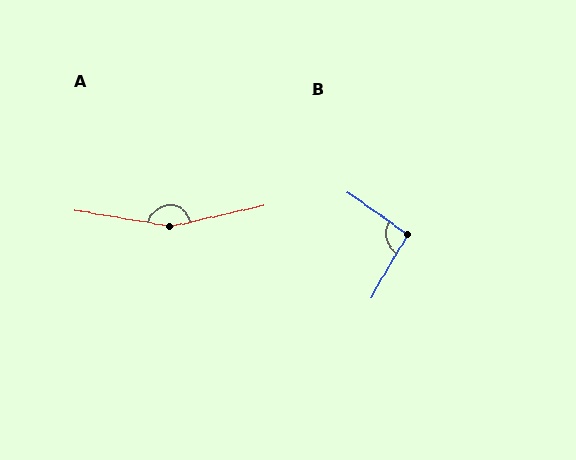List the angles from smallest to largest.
B (95°), A (158°).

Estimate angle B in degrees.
Approximately 95 degrees.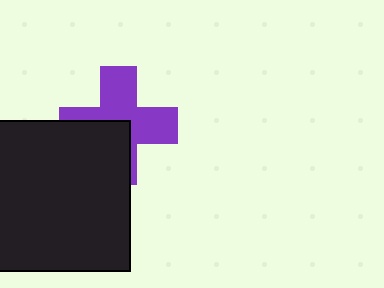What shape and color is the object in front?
The object in front is a black square.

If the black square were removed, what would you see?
You would see the complete purple cross.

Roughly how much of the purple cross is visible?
About half of it is visible (roughly 59%).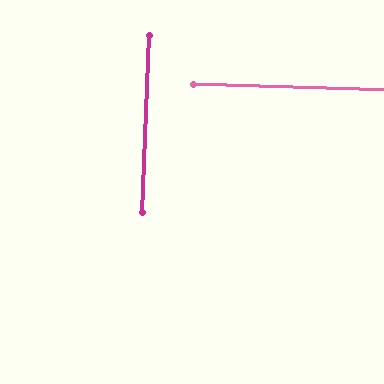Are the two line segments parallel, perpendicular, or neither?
Perpendicular — they meet at approximately 90°.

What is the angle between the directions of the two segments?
Approximately 90 degrees.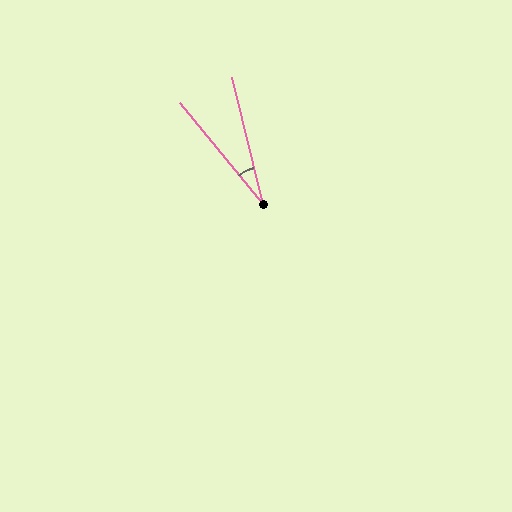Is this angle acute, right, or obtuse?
It is acute.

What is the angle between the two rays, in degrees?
Approximately 26 degrees.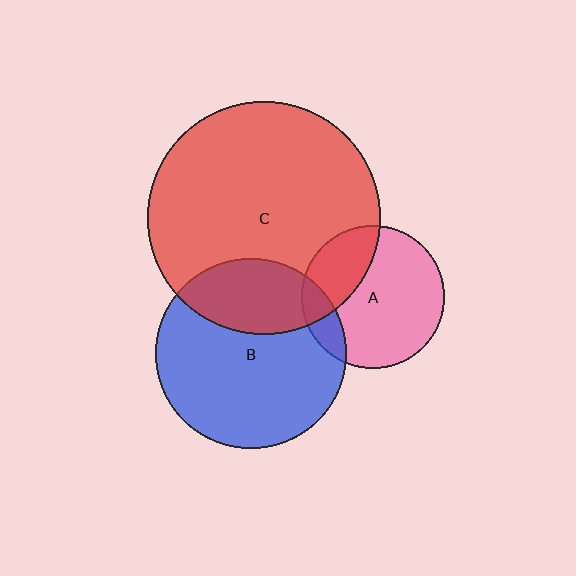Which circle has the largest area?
Circle C (red).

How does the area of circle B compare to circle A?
Approximately 1.8 times.